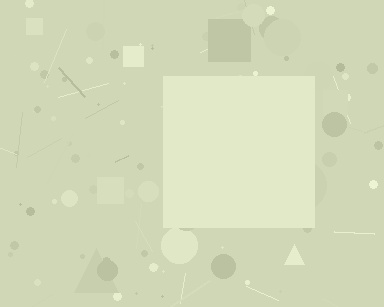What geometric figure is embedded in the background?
A square is embedded in the background.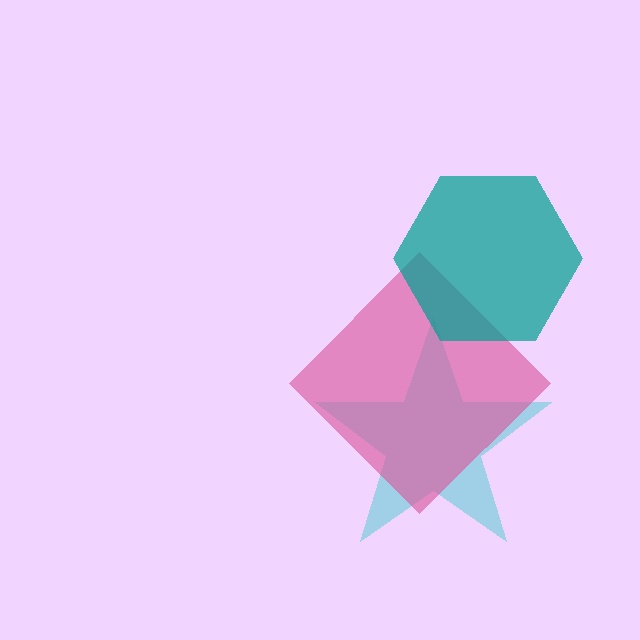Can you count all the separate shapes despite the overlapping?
Yes, there are 3 separate shapes.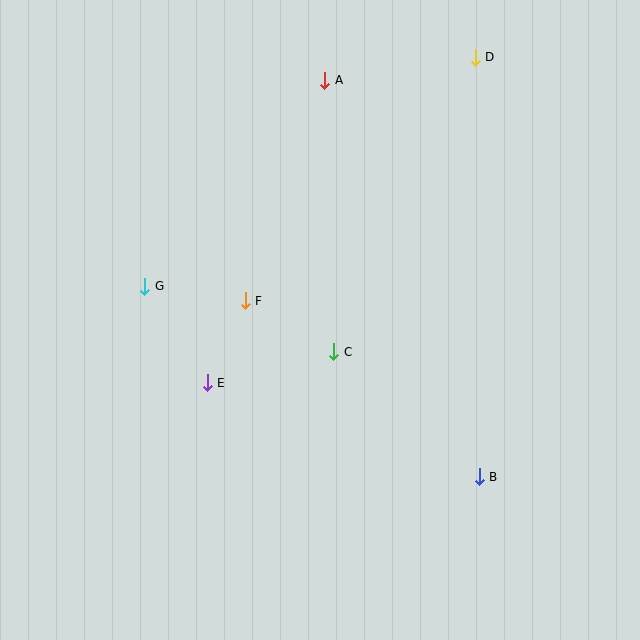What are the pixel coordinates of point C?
Point C is at (334, 352).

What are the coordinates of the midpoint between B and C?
The midpoint between B and C is at (406, 414).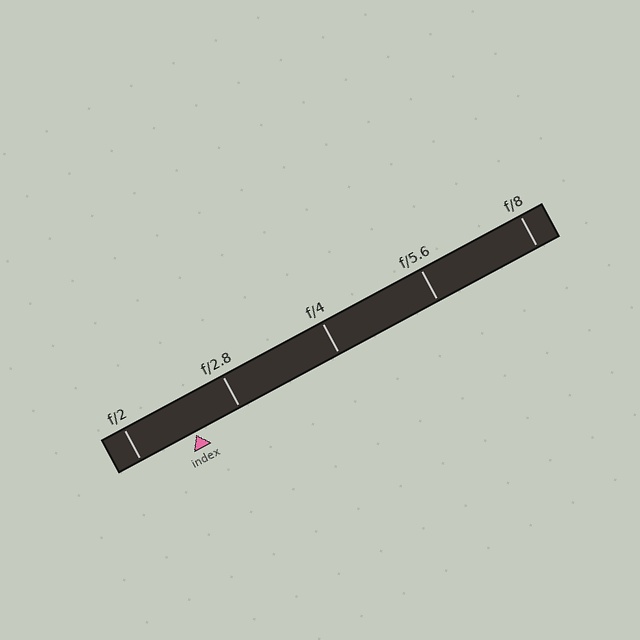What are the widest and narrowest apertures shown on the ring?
The widest aperture shown is f/2 and the narrowest is f/8.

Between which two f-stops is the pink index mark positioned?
The index mark is between f/2 and f/2.8.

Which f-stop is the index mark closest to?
The index mark is closest to f/2.8.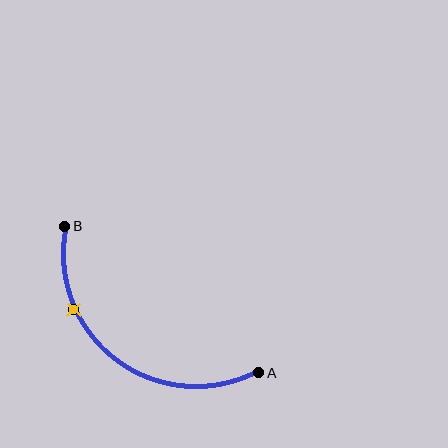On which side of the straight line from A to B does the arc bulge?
The arc bulges below and to the left of the straight line connecting A and B.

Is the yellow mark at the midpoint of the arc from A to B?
No. The yellow mark lies on the arc but is closer to endpoint B. The arc midpoint would be at the point on the curve equidistant along the arc from both A and B.